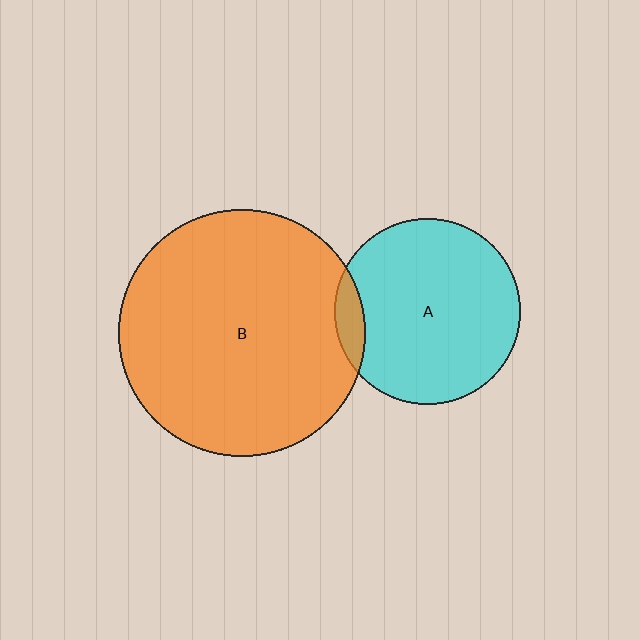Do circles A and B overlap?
Yes.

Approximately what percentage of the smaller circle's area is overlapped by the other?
Approximately 10%.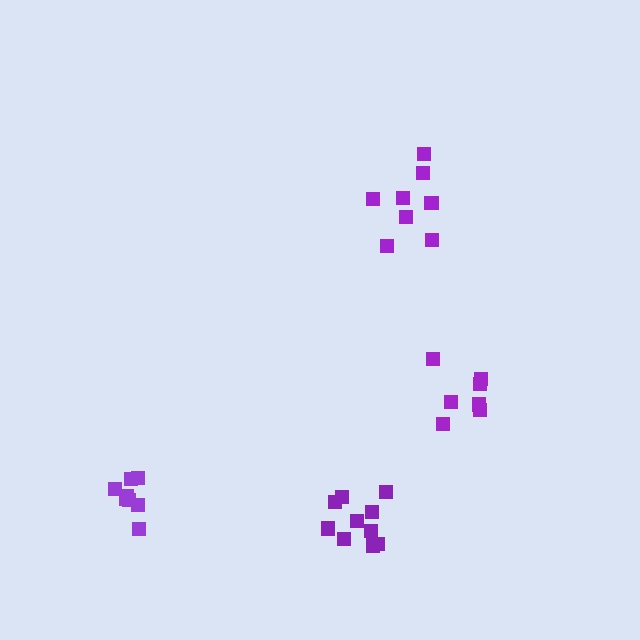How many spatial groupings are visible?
There are 4 spatial groupings.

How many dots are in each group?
Group 1: 8 dots, Group 2: 7 dots, Group 3: 10 dots, Group 4: 8 dots (33 total).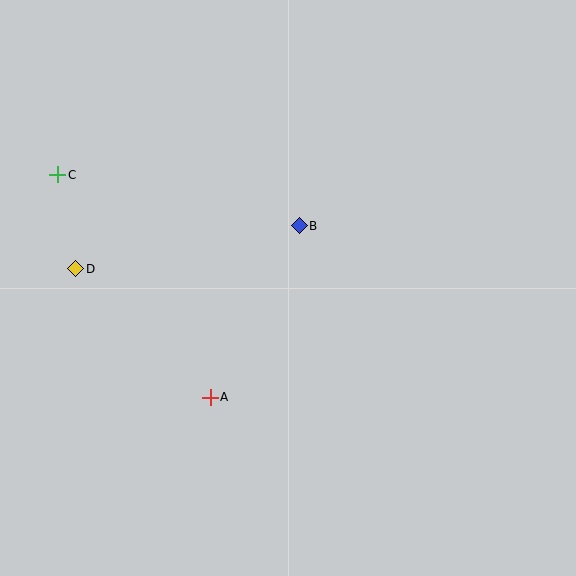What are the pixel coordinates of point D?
Point D is at (76, 269).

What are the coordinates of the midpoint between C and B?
The midpoint between C and B is at (178, 200).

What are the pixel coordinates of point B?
Point B is at (299, 226).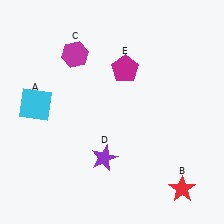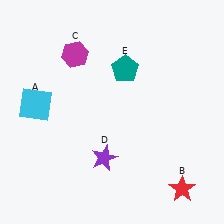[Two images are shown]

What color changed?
The pentagon (E) changed from magenta in Image 1 to teal in Image 2.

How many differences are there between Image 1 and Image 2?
There is 1 difference between the two images.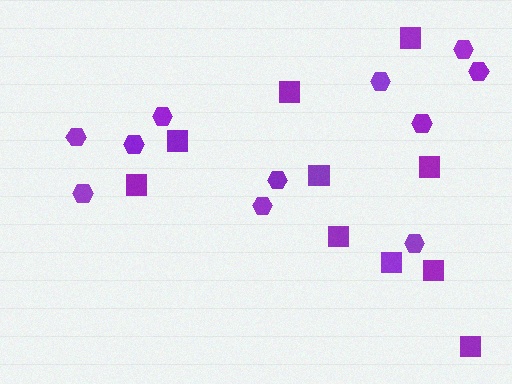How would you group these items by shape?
There are 2 groups: one group of hexagons (11) and one group of squares (10).